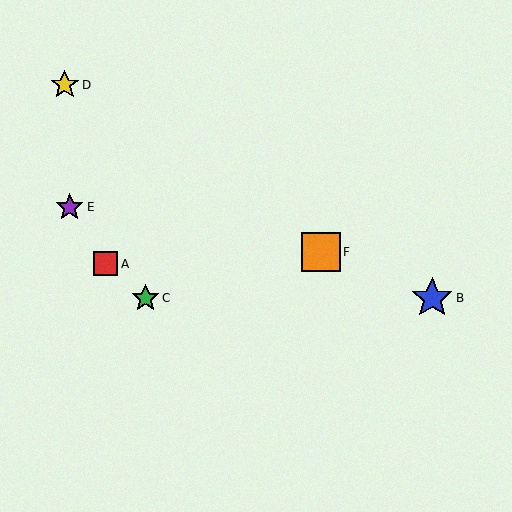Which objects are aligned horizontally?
Objects B, C are aligned horizontally.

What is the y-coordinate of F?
Object F is at y≈252.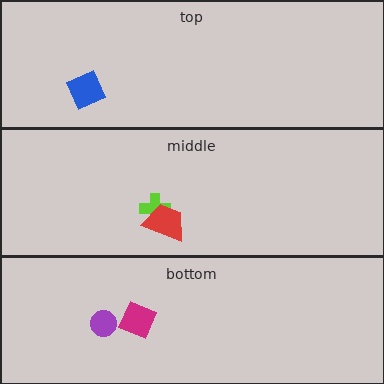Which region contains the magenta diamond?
The bottom region.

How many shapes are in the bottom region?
2.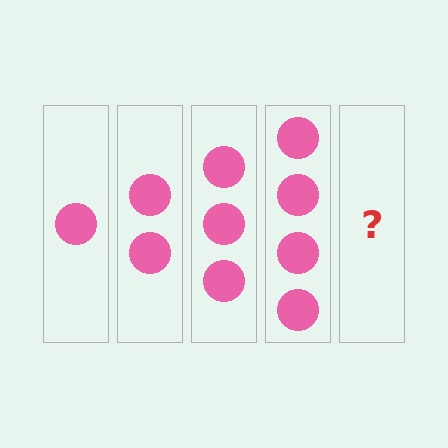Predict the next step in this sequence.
The next step is 5 circles.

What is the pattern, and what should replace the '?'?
The pattern is that each step adds one more circle. The '?' should be 5 circles.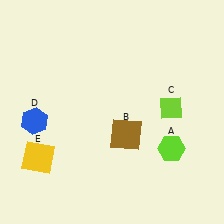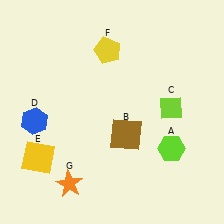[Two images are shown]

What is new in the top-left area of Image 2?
A yellow pentagon (F) was added in the top-left area of Image 2.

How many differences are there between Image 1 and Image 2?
There are 2 differences between the two images.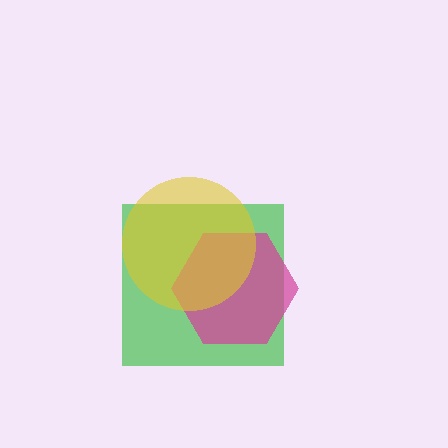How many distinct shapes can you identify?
There are 3 distinct shapes: a green square, a magenta hexagon, a yellow circle.